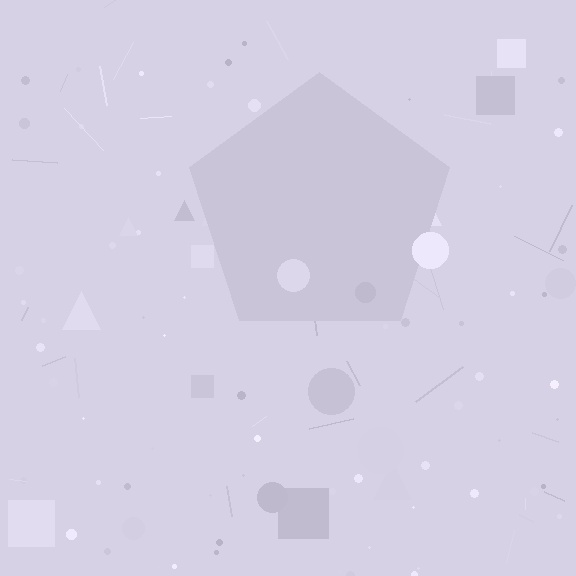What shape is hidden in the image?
A pentagon is hidden in the image.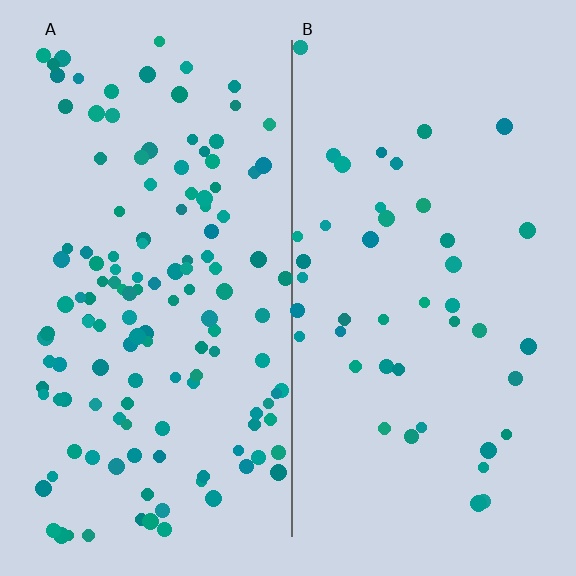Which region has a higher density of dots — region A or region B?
A (the left).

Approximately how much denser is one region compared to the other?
Approximately 3.1× — region A over region B.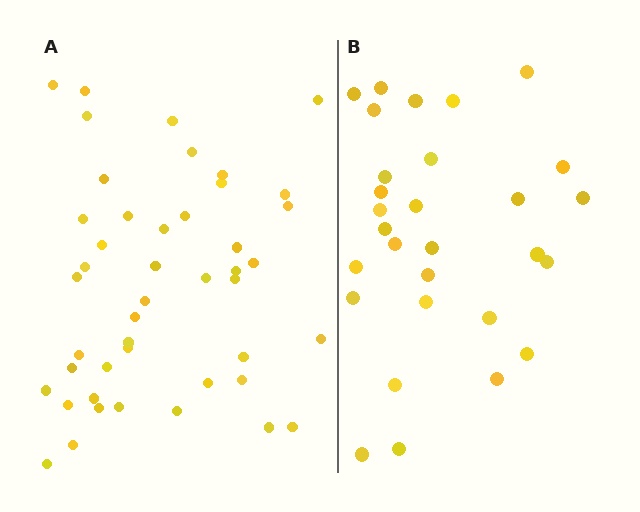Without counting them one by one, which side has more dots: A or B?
Region A (the left region) has more dots.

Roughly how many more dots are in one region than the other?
Region A has approximately 15 more dots than region B.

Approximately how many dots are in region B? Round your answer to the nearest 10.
About 30 dots. (The exact count is 29, which rounds to 30.)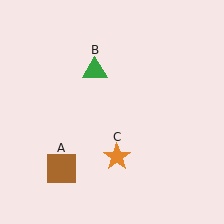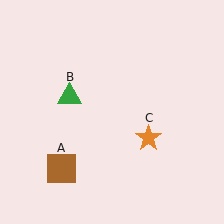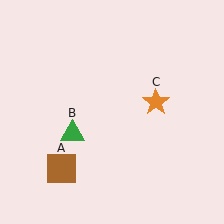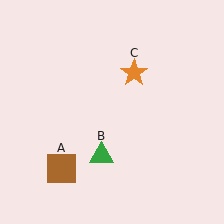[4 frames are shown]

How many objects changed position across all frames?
2 objects changed position: green triangle (object B), orange star (object C).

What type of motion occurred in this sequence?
The green triangle (object B), orange star (object C) rotated counterclockwise around the center of the scene.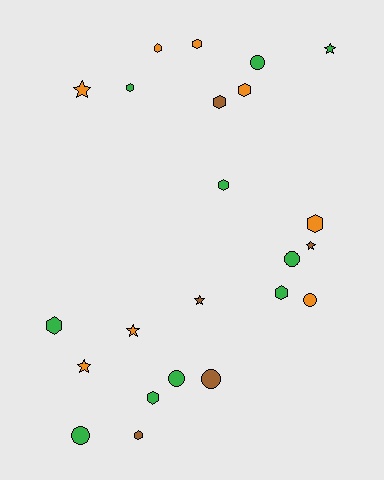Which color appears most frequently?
Green, with 10 objects.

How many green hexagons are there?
There are 5 green hexagons.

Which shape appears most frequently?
Hexagon, with 11 objects.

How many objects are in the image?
There are 23 objects.